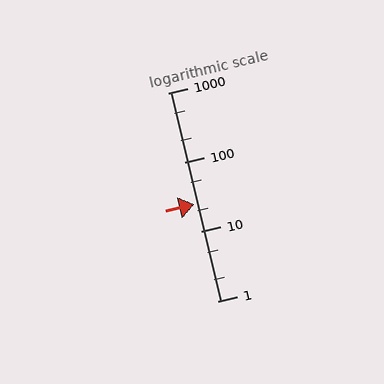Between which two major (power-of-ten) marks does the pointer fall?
The pointer is between 10 and 100.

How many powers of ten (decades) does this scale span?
The scale spans 3 decades, from 1 to 1000.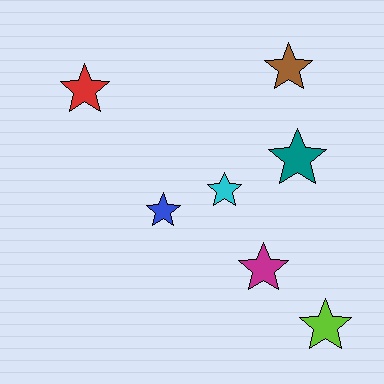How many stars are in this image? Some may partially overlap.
There are 7 stars.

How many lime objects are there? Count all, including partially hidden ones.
There is 1 lime object.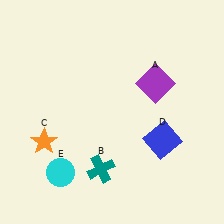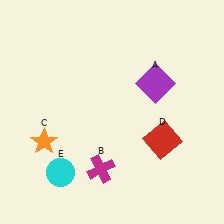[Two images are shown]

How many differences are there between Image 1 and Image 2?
There are 2 differences between the two images.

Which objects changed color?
B changed from teal to magenta. D changed from blue to red.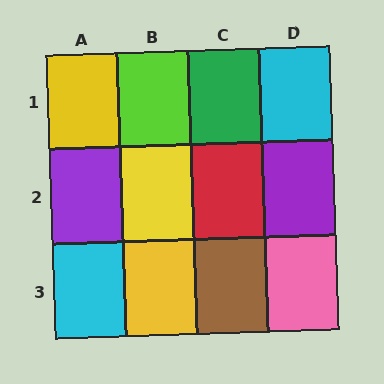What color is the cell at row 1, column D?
Cyan.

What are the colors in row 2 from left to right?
Purple, yellow, red, purple.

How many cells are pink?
1 cell is pink.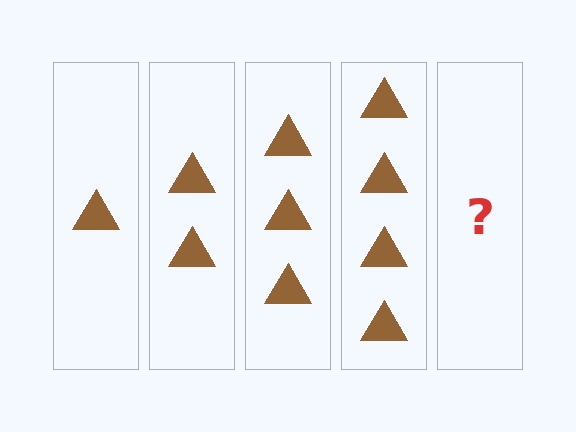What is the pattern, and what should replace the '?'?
The pattern is that each step adds one more triangle. The '?' should be 5 triangles.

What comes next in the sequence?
The next element should be 5 triangles.